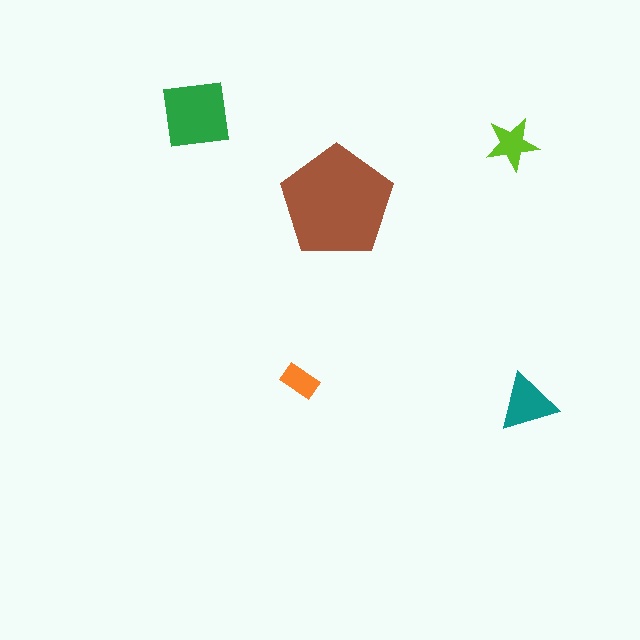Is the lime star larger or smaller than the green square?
Smaller.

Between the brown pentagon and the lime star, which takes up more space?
The brown pentagon.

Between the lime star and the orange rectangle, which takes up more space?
The lime star.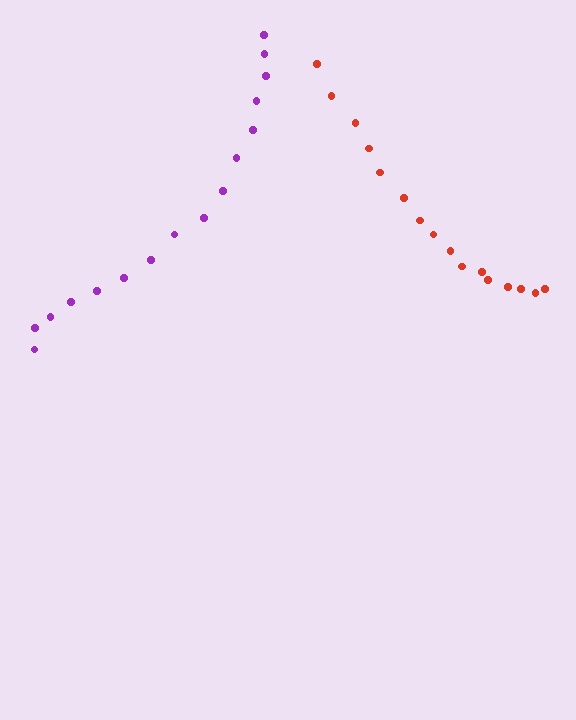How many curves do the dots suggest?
There are 2 distinct paths.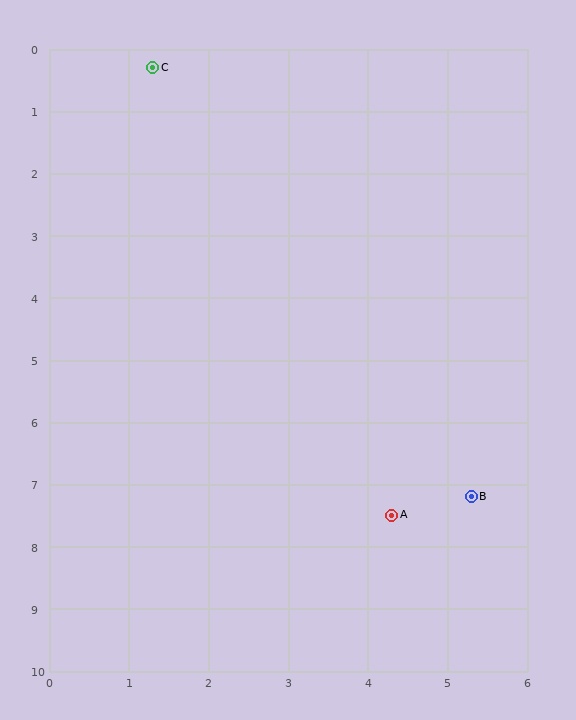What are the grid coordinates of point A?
Point A is at approximately (4.3, 7.5).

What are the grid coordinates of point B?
Point B is at approximately (5.3, 7.2).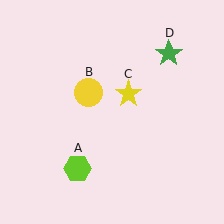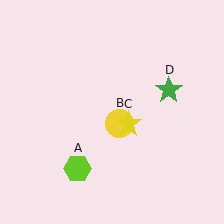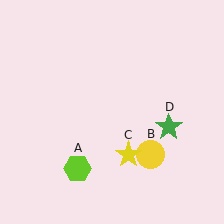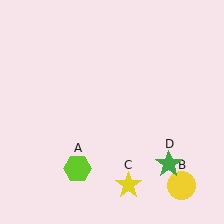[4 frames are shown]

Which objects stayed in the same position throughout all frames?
Lime hexagon (object A) remained stationary.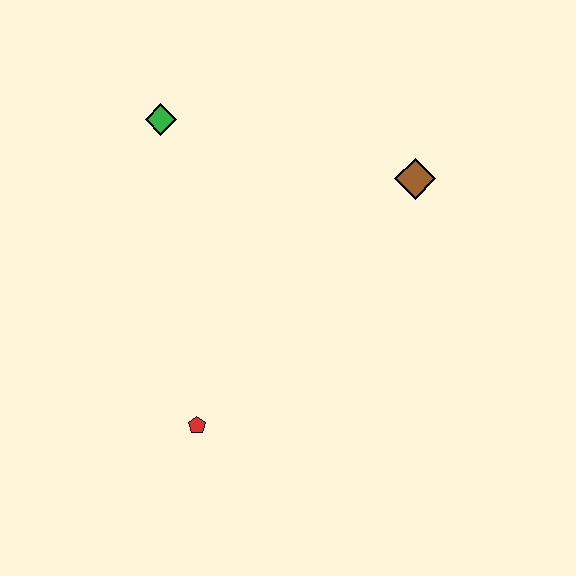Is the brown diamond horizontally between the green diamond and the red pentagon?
No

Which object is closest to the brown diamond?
The green diamond is closest to the brown diamond.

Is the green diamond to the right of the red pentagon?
No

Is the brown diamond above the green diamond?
No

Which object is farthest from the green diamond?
The red pentagon is farthest from the green diamond.